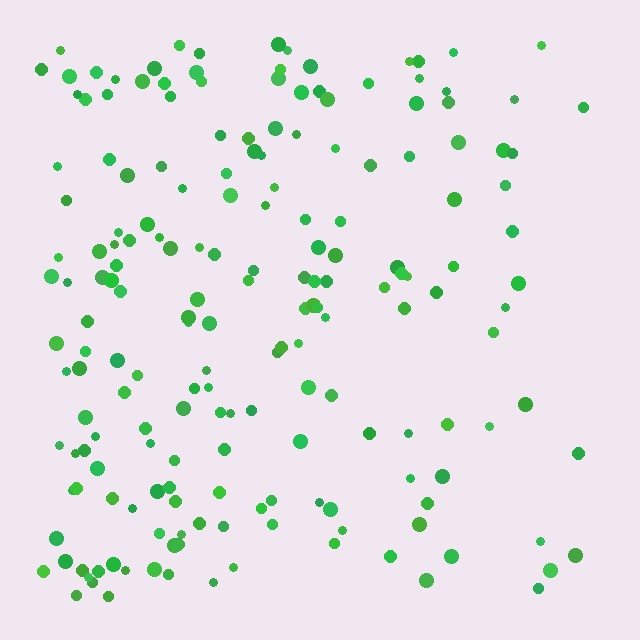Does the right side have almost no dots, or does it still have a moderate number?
Still a moderate number, just noticeably fewer than the left.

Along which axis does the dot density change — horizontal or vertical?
Horizontal.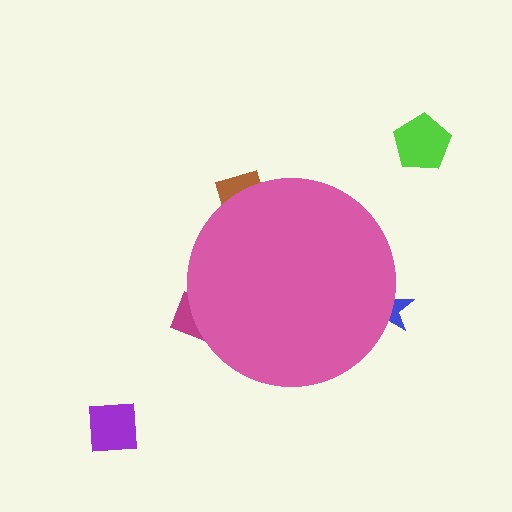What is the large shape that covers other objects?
A pink circle.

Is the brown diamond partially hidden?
Yes, the brown diamond is partially hidden behind the pink circle.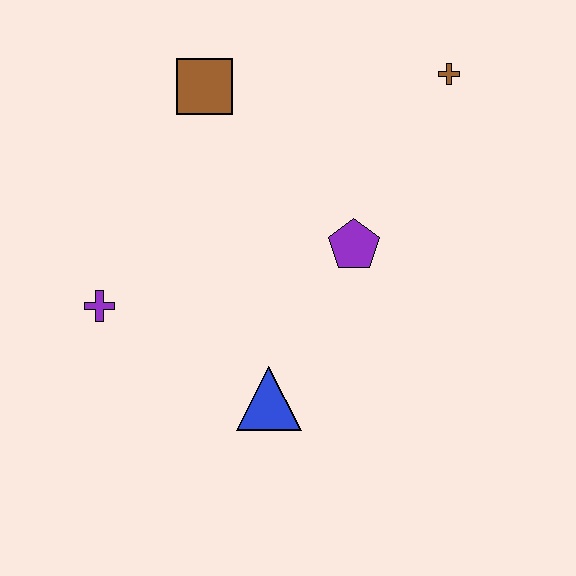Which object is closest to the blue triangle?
The purple pentagon is closest to the blue triangle.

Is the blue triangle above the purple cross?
No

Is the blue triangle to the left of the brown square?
No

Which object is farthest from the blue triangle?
The brown cross is farthest from the blue triangle.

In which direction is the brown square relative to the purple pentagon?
The brown square is above the purple pentagon.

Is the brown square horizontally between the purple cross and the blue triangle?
Yes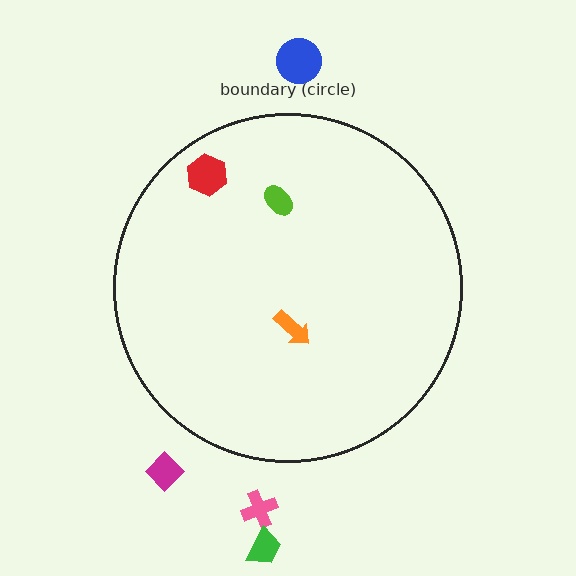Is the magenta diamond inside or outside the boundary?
Outside.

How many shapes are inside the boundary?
3 inside, 4 outside.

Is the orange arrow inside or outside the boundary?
Inside.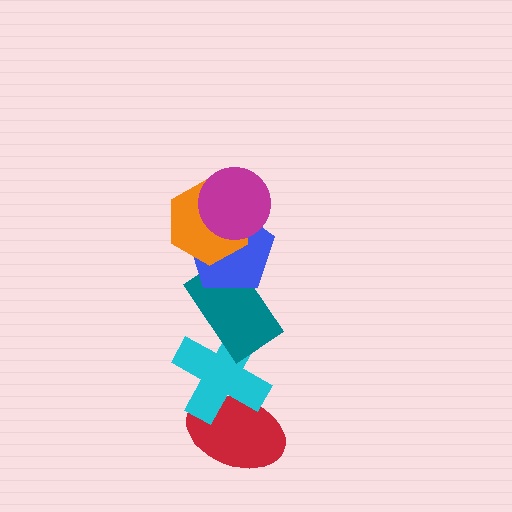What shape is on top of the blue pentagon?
The orange hexagon is on top of the blue pentagon.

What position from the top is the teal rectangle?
The teal rectangle is 4th from the top.